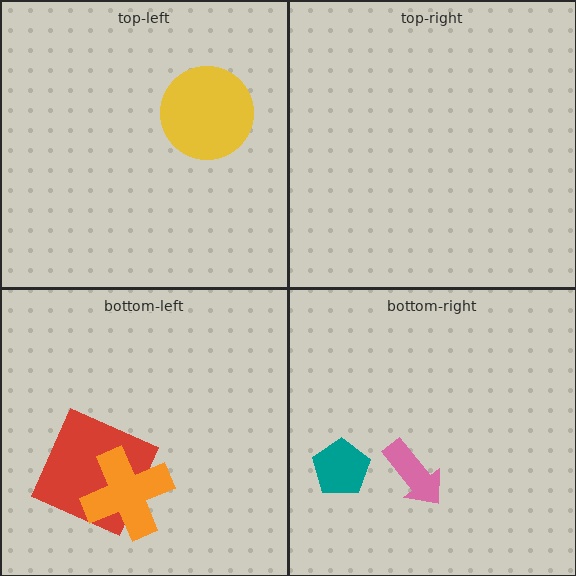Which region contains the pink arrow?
The bottom-right region.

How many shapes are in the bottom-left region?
2.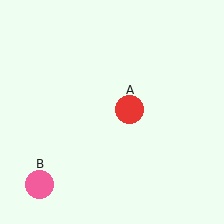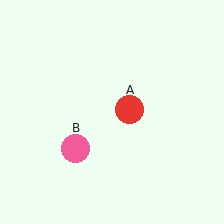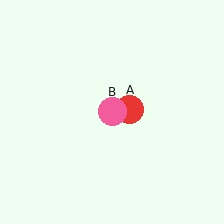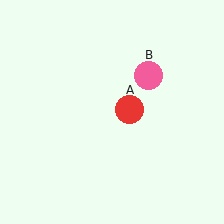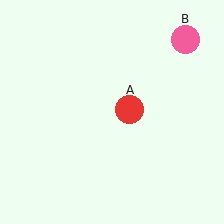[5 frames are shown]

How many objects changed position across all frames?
1 object changed position: pink circle (object B).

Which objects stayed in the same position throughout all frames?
Red circle (object A) remained stationary.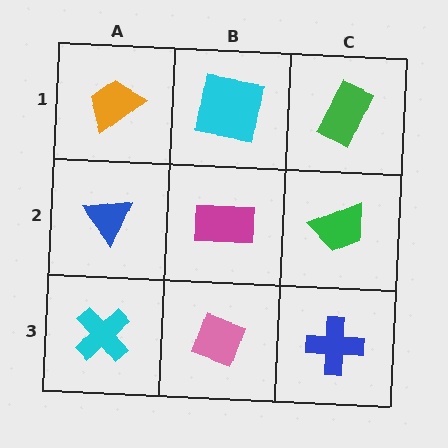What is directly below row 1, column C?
A green trapezoid.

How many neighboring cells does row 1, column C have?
2.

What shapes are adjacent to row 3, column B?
A magenta rectangle (row 2, column B), a cyan cross (row 3, column A), a blue cross (row 3, column C).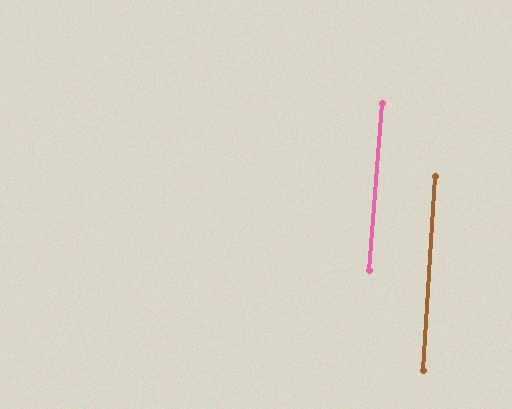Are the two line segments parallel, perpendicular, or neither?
Parallel — their directions differ by only 0.8°.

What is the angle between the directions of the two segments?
Approximately 1 degree.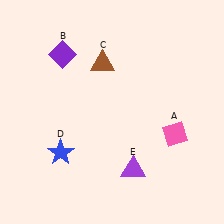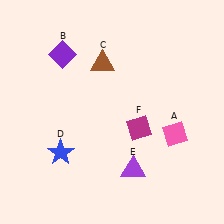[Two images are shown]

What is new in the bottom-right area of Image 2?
A magenta diamond (F) was added in the bottom-right area of Image 2.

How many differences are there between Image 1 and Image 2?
There is 1 difference between the two images.